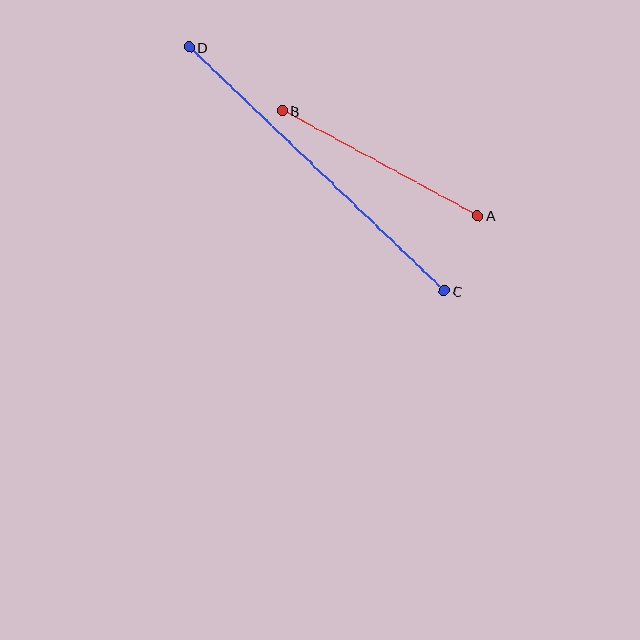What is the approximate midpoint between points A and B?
The midpoint is at approximately (380, 163) pixels.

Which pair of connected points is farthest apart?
Points C and D are farthest apart.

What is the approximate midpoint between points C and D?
The midpoint is at approximately (317, 169) pixels.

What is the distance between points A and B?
The distance is approximately 222 pixels.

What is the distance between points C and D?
The distance is approximately 353 pixels.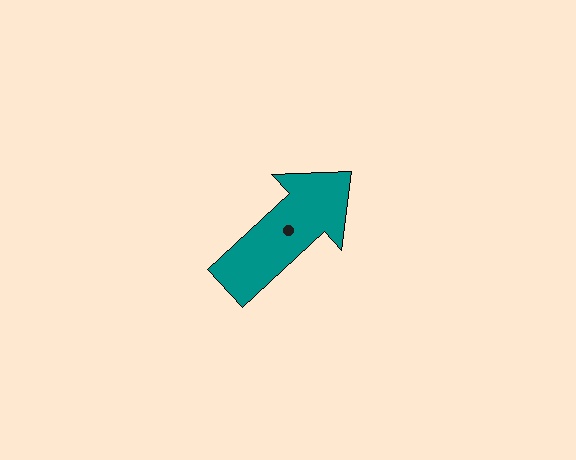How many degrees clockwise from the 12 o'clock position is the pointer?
Approximately 47 degrees.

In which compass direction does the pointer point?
Northeast.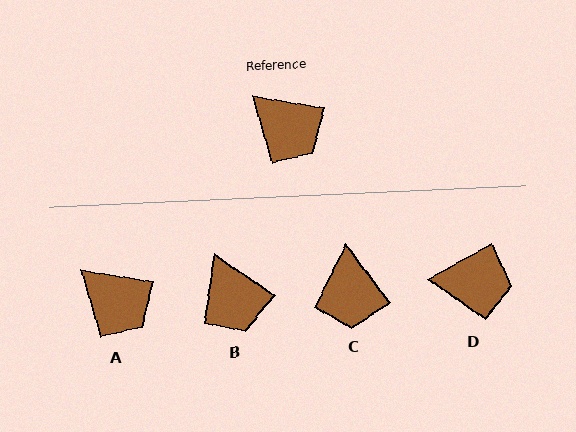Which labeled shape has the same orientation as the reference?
A.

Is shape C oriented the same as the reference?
No, it is off by about 42 degrees.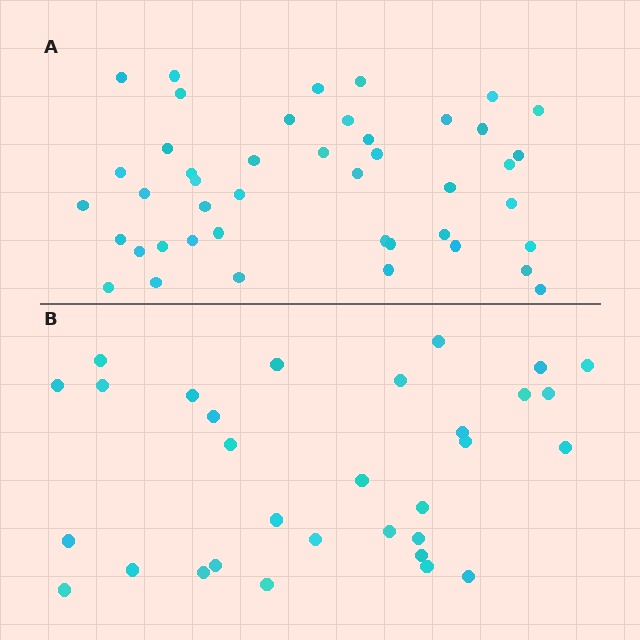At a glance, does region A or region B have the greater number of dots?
Region A (the top region) has more dots.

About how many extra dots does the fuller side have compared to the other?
Region A has approximately 15 more dots than region B.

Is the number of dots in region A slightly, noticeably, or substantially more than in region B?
Region A has noticeably more, but not dramatically so. The ratio is roughly 1.4 to 1.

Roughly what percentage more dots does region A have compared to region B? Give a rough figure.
About 40% more.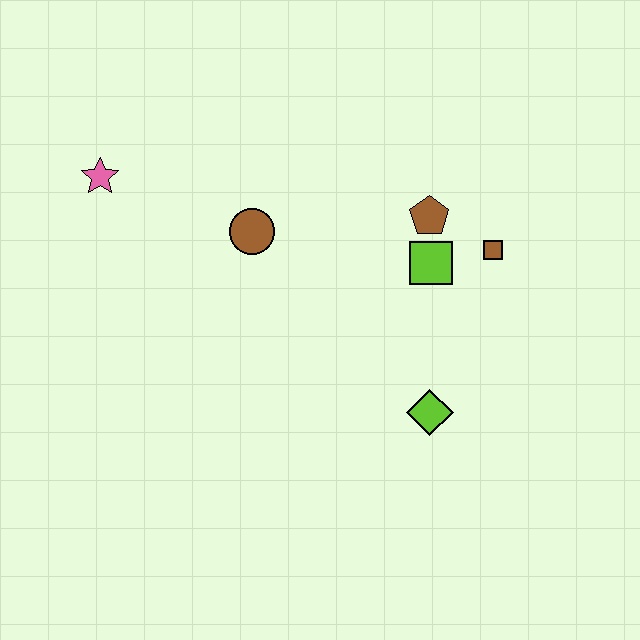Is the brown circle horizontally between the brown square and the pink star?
Yes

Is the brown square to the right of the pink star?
Yes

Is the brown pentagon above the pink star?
No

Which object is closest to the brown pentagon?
The lime square is closest to the brown pentagon.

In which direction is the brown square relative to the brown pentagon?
The brown square is to the right of the brown pentagon.